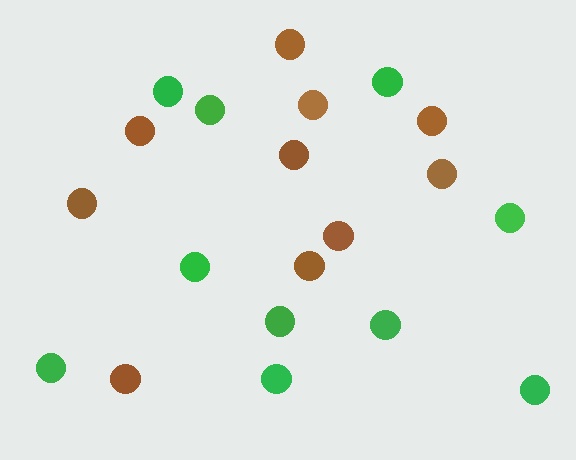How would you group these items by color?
There are 2 groups: one group of green circles (10) and one group of brown circles (10).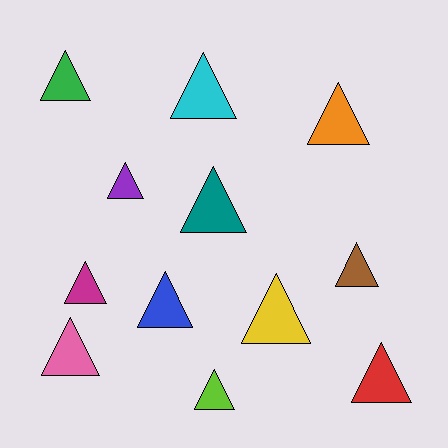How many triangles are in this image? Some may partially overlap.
There are 12 triangles.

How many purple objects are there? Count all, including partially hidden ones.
There is 1 purple object.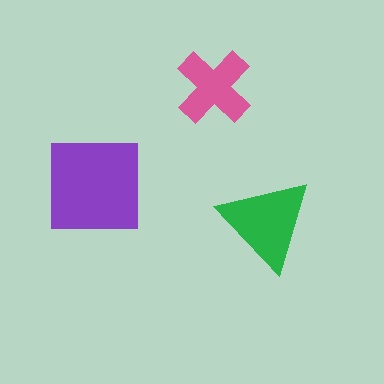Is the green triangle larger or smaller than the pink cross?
Larger.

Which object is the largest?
The purple square.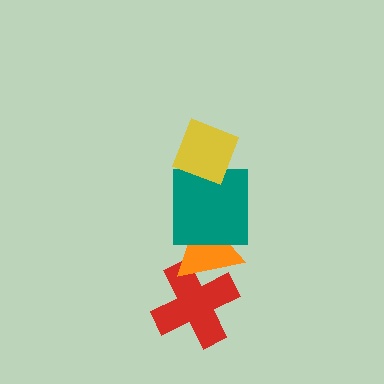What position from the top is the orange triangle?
The orange triangle is 3rd from the top.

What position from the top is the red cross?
The red cross is 4th from the top.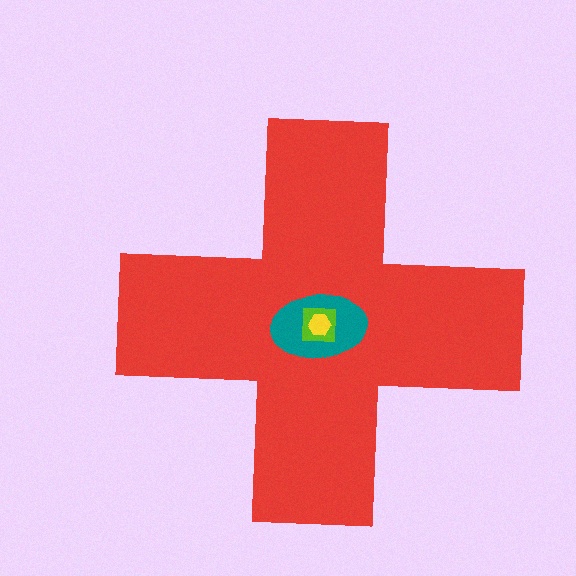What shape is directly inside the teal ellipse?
The lime square.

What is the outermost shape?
The red cross.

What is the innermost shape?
The yellow hexagon.